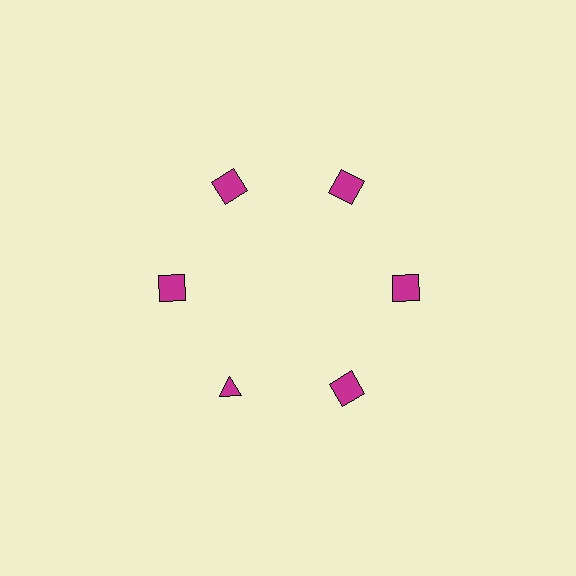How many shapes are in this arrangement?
There are 6 shapes arranged in a ring pattern.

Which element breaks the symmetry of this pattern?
The magenta triangle at roughly the 7 o'clock position breaks the symmetry. All other shapes are magenta squares.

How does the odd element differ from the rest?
It has a different shape: triangle instead of square.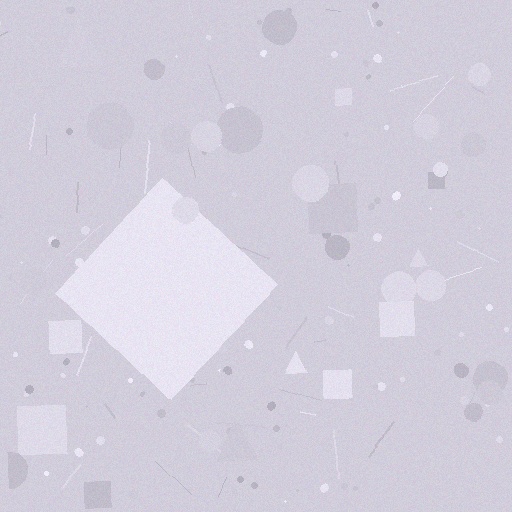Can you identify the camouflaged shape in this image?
The camouflaged shape is a diamond.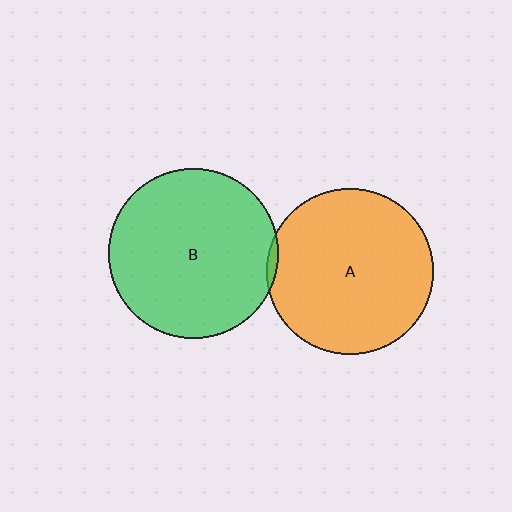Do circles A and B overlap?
Yes.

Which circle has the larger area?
Circle B (green).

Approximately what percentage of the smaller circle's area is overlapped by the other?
Approximately 5%.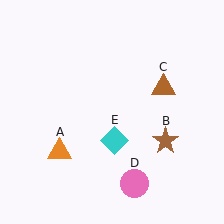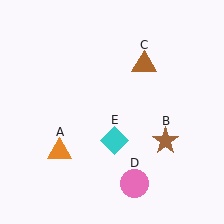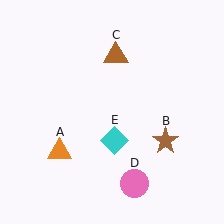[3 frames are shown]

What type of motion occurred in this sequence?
The brown triangle (object C) rotated counterclockwise around the center of the scene.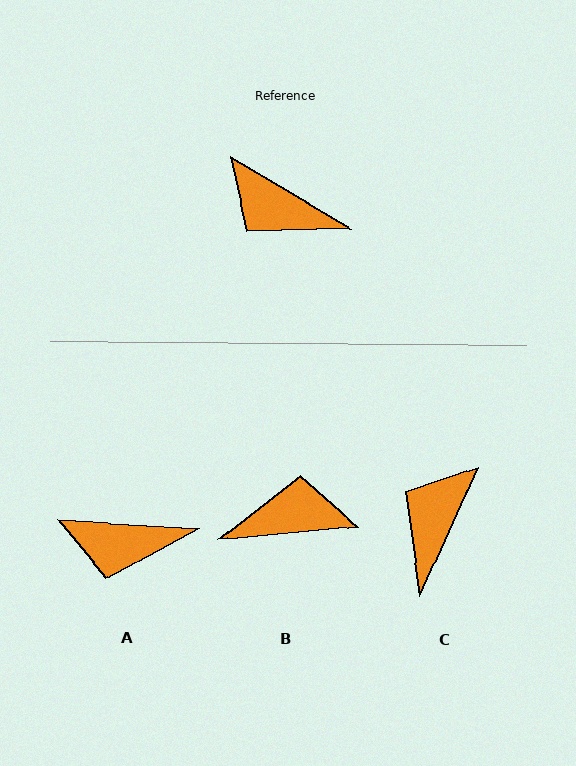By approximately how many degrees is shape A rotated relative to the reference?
Approximately 28 degrees counter-clockwise.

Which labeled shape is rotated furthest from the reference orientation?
B, about 144 degrees away.